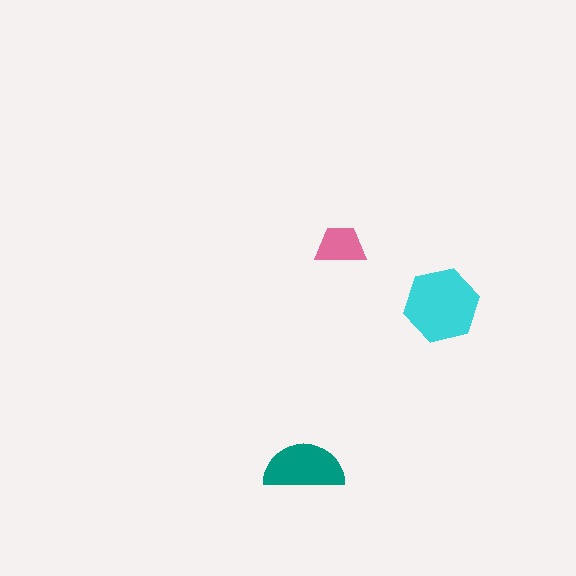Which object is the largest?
The cyan hexagon.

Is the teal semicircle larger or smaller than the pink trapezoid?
Larger.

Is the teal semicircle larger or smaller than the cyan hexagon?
Smaller.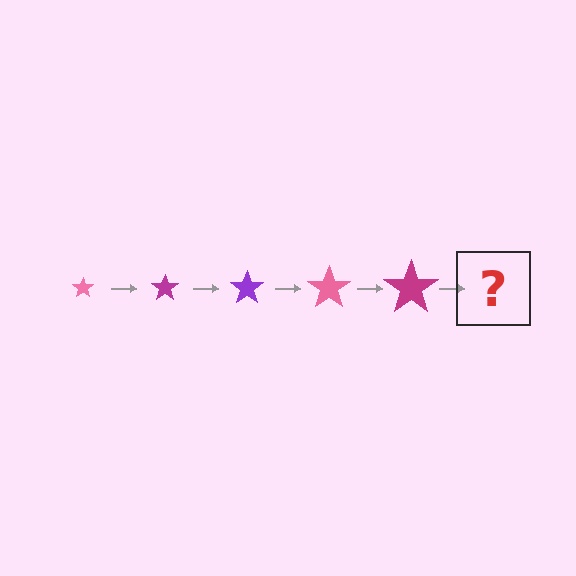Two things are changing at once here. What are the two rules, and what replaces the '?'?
The two rules are that the star grows larger each step and the color cycles through pink, magenta, and purple. The '?' should be a purple star, larger than the previous one.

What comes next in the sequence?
The next element should be a purple star, larger than the previous one.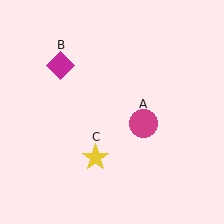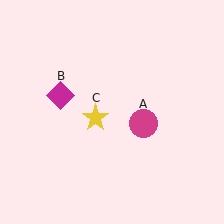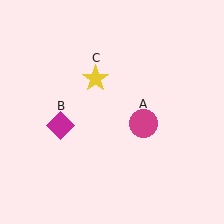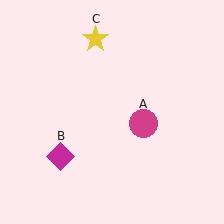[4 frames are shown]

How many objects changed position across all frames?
2 objects changed position: magenta diamond (object B), yellow star (object C).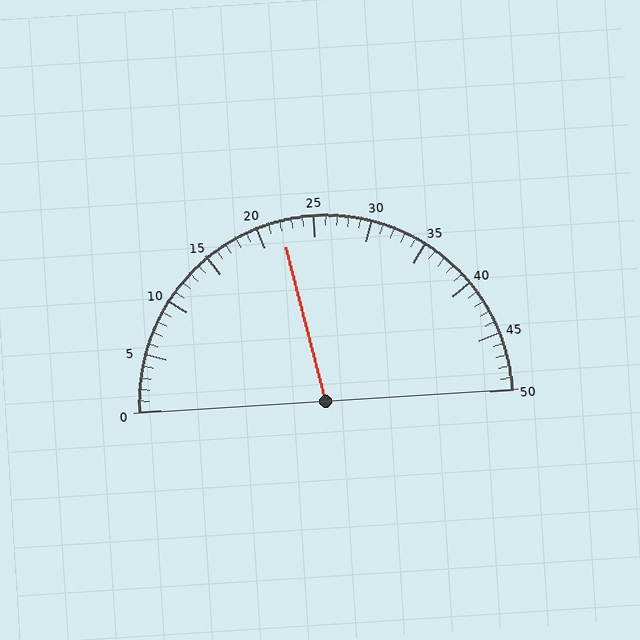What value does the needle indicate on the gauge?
The needle indicates approximately 22.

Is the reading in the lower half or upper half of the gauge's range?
The reading is in the lower half of the range (0 to 50).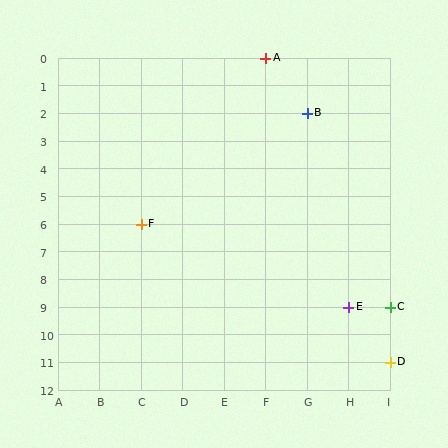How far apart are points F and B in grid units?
Points F and B are 4 columns and 4 rows apart (about 5.7 grid units diagonally).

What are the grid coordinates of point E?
Point E is at grid coordinates (H, 9).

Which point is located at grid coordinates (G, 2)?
Point B is at (G, 2).